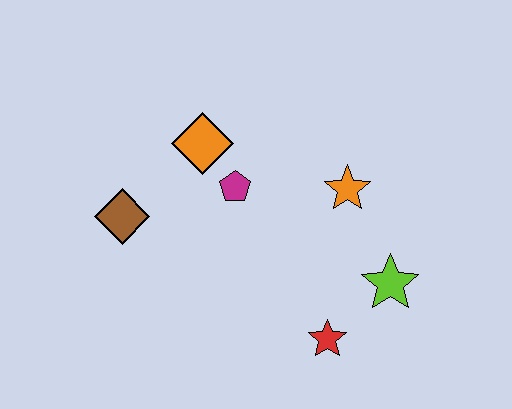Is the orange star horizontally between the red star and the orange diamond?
No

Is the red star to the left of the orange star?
Yes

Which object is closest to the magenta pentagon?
The orange diamond is closest to the magenta pentagon.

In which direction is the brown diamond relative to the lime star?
The brown diamond is to the left of the lime star.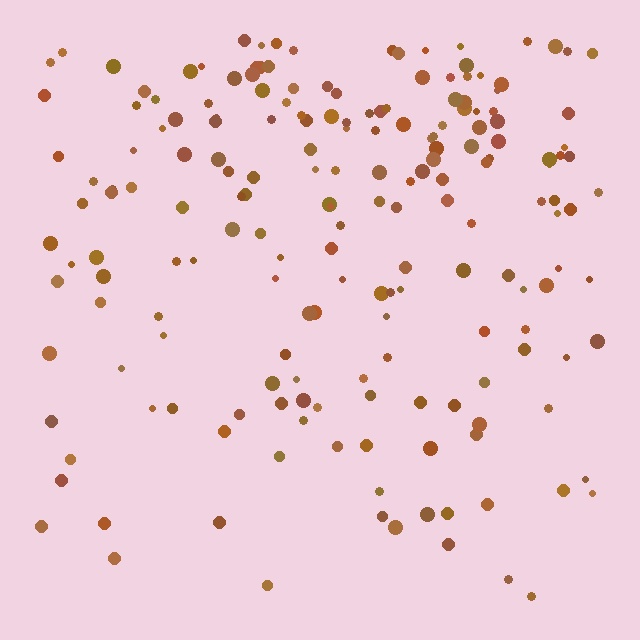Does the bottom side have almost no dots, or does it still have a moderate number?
Still a moderate number, just noticeably fewer than the top.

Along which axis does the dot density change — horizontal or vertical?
Vertical.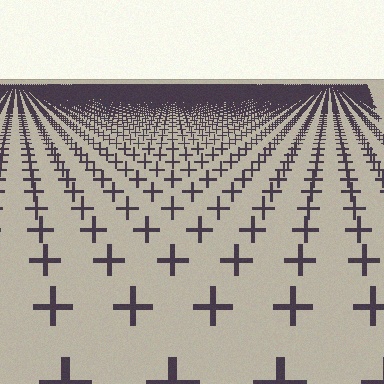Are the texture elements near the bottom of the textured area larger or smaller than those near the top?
Larger. Near the bottom, elements are closer to the viewer and appear at a bigger on-screen size.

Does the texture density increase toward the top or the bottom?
Density increases toward the top.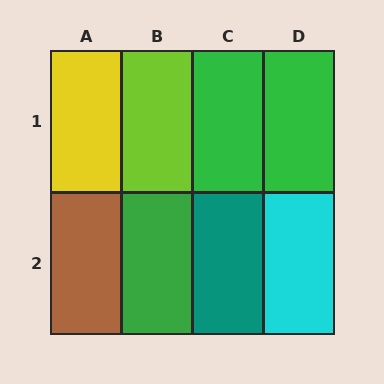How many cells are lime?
1 cell is lime.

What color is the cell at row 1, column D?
Green.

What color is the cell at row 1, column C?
Green.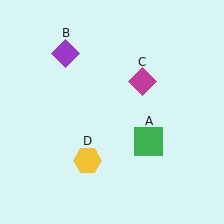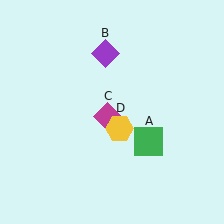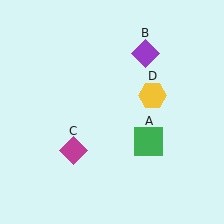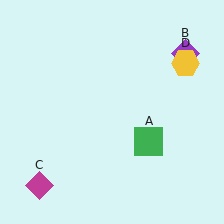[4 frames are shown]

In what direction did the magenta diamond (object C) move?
The magenta diamond (object C) moved down and to the left.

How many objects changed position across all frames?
3 objects changed position: purple diamond (object B), magenta diamond (object C), yellow hexagon (object D).